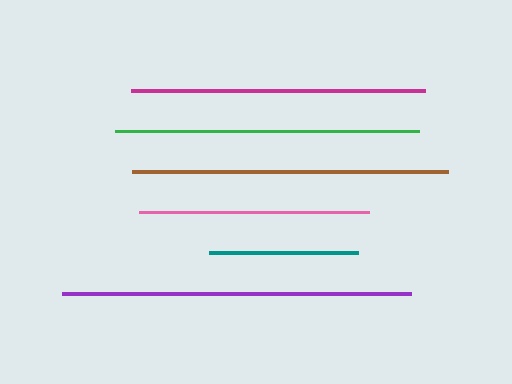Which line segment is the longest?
The purple line is the longest at approximately 349 pixels.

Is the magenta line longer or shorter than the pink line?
The magenta line is longer than the pink line.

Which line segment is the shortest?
The teal line is the shortest at approximately 149 pixels.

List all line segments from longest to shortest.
From longest to shortest: purple, brown, green, magenta, pink, teal.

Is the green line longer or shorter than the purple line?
The purple line is longer than the green line.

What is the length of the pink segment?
The pink segment is approximately 230 pixels long.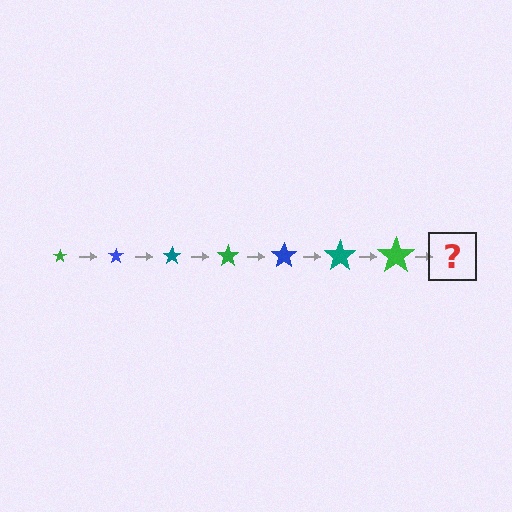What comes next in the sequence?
The next element should be a blue star, larger than the previous one.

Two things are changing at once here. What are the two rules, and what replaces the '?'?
The two rules are that the star grows larger each step and the color cycles through green, blue, and teal. The '?' should be a blue star, larger than the previous one.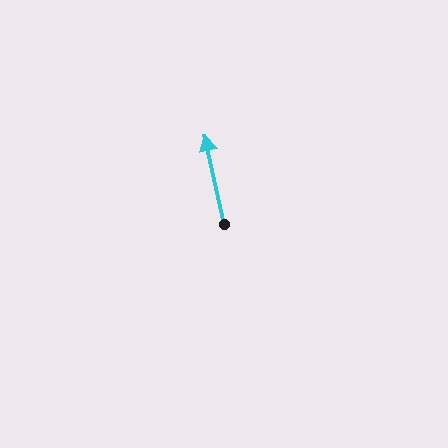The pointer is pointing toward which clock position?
Roughly 12 o'clock.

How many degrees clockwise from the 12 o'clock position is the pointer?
Approximately 348 degrees.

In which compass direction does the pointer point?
North.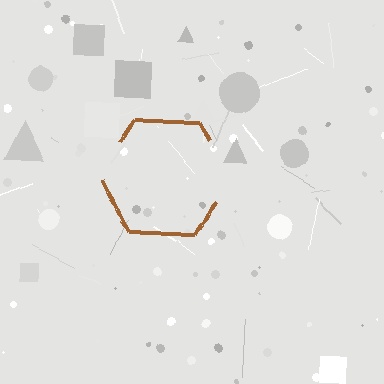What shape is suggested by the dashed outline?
The dashed outline suggests a hexagon.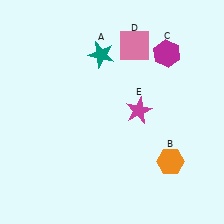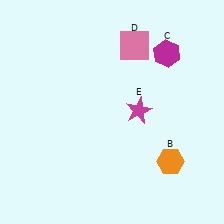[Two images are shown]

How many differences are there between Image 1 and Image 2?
There is 1 difference between the two images.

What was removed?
The teal star (A) was removed in Image 2.